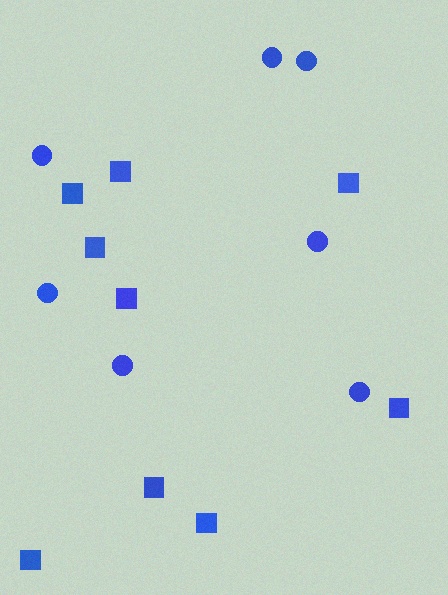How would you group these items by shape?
There are 2 groups: one group of circles (7) and one group of squares (9).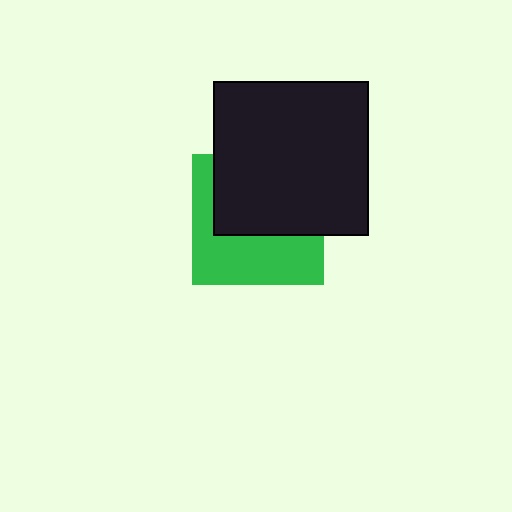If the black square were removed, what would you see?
You would see the complete green square.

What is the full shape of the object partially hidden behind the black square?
The partially hidden object is a green square.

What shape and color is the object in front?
The object in front is a black square.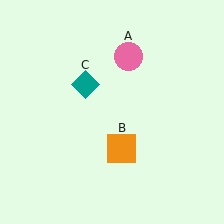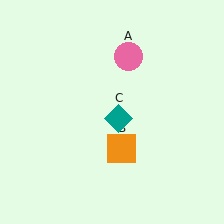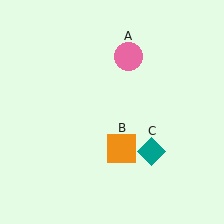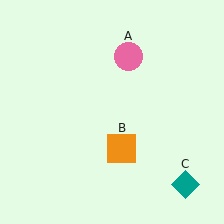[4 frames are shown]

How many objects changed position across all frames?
1 object changed position: teal diamond (object C).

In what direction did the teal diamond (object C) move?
The teal diamond (object C) moved down and to the right.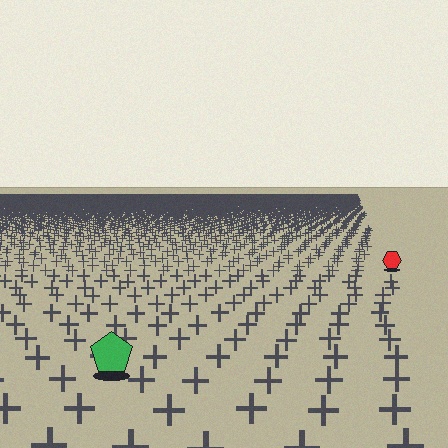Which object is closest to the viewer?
The green pentagon is closest. The texture marks near it are larger and more spread out.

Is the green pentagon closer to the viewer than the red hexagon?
Yes. The green pentagon is closer — you can tell from the texture gradient: the ground texture is coarser near it.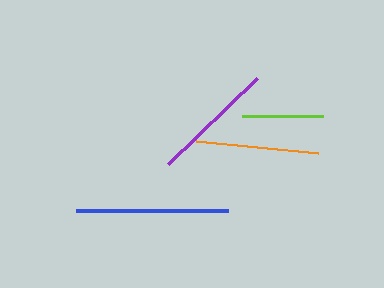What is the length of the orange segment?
The orange segment is approximately 122 pixels long.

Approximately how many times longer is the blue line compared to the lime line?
The blue line is approximately 1.9 times the length of the lime line.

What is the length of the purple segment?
The purple segment is approximately 124 pixels long.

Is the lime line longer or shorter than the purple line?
The purple line is longer than the lime line.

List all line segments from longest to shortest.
From longest to shortest: blue, purple, orange, lime.